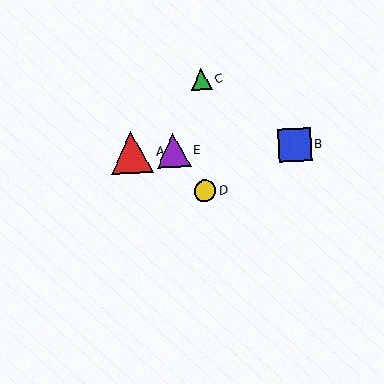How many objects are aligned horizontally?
3 objects (A, B, E) are aligned horizontally.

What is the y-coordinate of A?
Object A is at y≈152.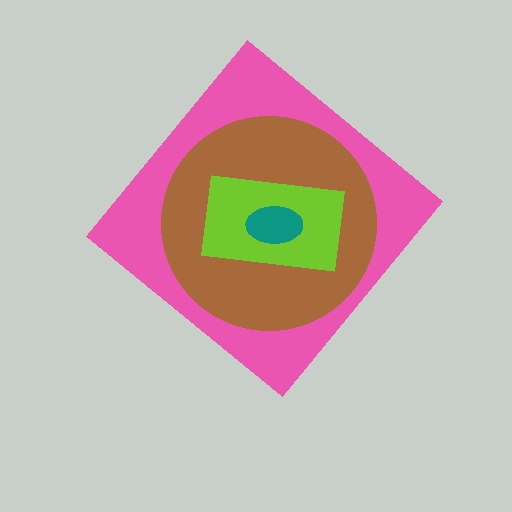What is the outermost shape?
The pink diamond.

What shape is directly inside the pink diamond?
The brown circle.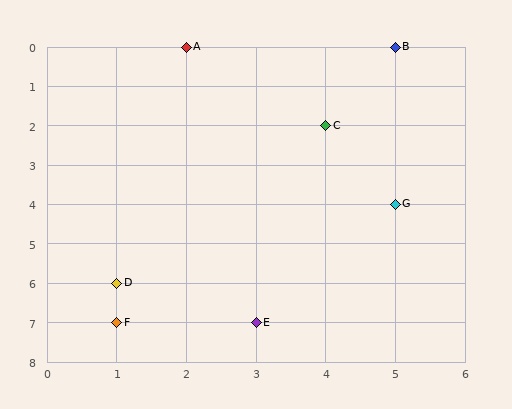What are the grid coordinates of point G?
Point G is at grid coordinates (5, 4).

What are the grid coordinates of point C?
Point C is at grid coordinates (4, 2).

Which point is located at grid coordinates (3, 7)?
Point E is at (3, 7).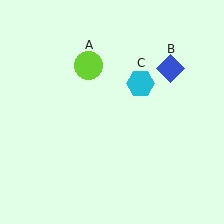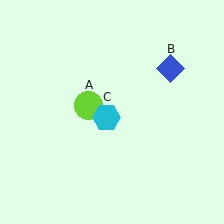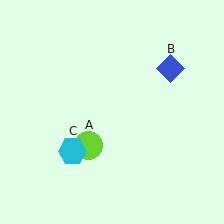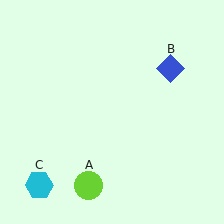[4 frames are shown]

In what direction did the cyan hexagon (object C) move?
The cyan hexagon (object C) moved down and to the left.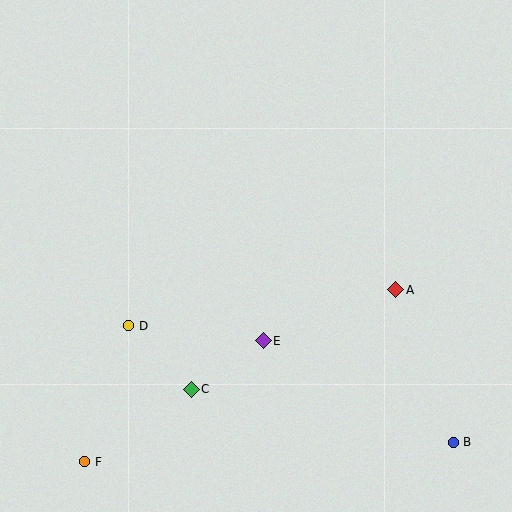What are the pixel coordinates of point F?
Point F is at (85, 462).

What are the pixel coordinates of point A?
Point A is at (396, 290).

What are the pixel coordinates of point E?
Point E is at (263, 341).